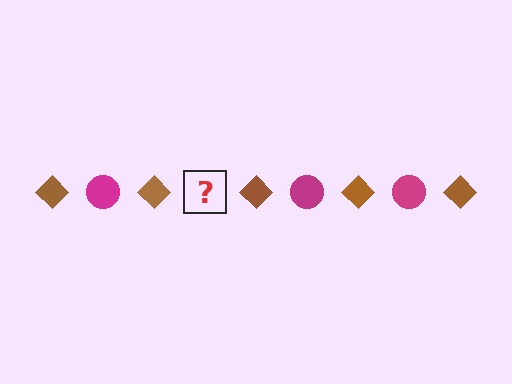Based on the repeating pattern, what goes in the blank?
The blank should be a magenta circle.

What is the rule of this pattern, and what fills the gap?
The rule is that the pattern alternates between brown diamond and magenta circle. The gap should be filled with a magenta circle.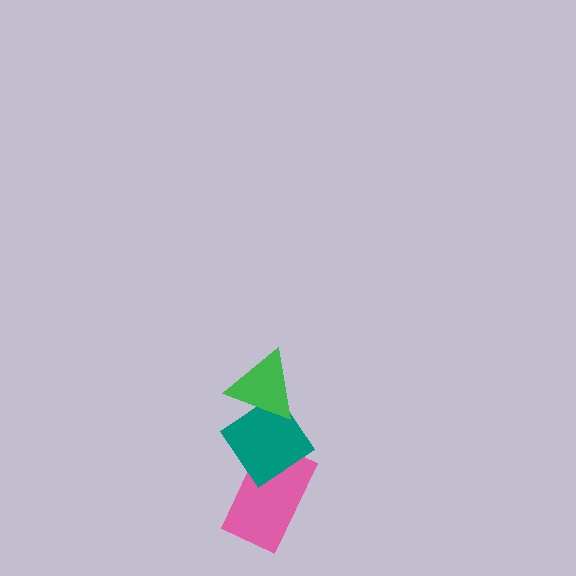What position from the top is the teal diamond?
The teal diamond is 2nd from the top.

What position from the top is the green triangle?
The green triangle is 1st from the top.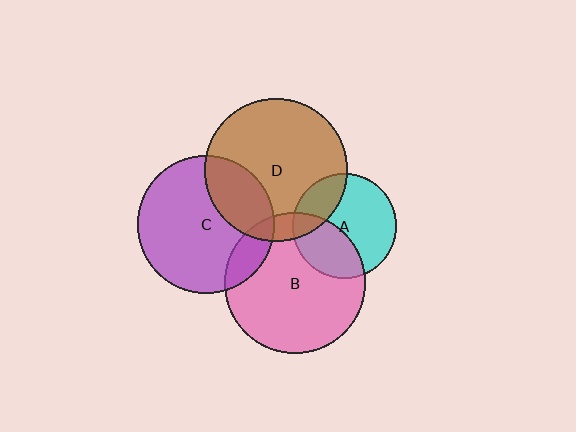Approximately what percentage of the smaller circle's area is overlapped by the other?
Approximately 10%.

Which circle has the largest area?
Circle D (brown).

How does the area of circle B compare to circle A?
Approximately 1.8 times.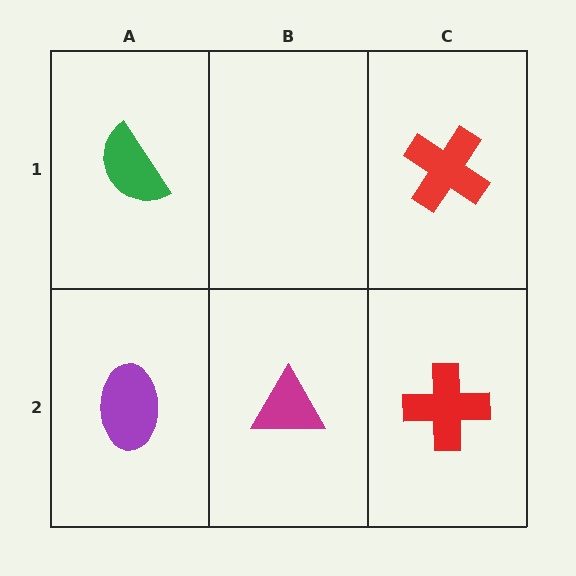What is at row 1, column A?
A green semicircle.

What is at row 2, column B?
A magenta triangle.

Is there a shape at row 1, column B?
No, that cell is empty.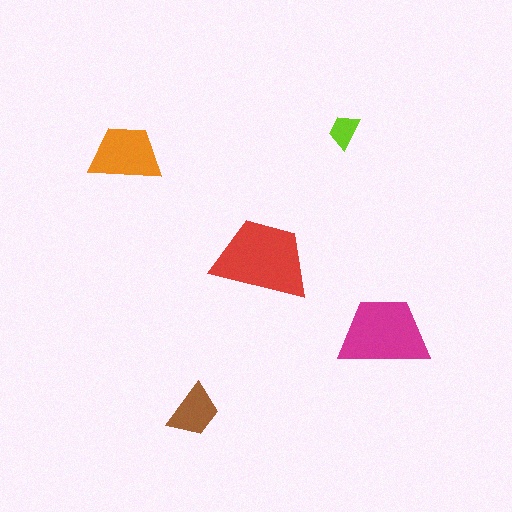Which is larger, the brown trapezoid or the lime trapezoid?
The brown one.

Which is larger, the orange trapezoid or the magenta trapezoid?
The magenta one.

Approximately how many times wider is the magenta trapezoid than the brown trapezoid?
About 1.5 times wider.